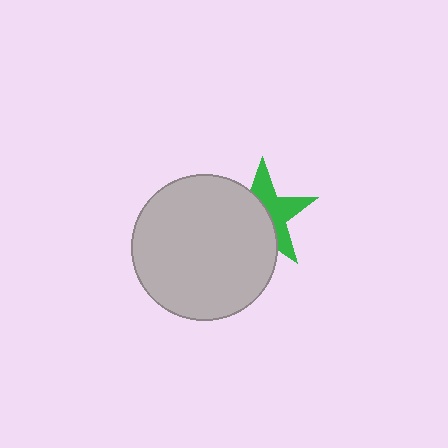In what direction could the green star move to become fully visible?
The green star could move right. That would shift it out from behind the light gray circle entirely.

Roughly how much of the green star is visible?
About half of it is visible (roughly 47%).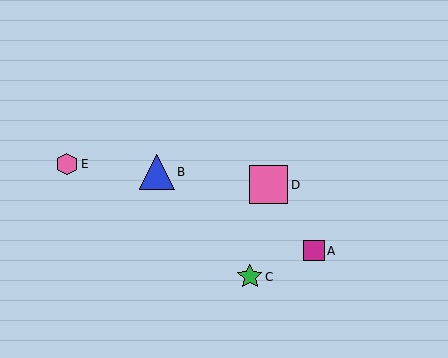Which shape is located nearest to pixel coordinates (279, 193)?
The pink square (labeled D) at (269, 185) is nearest to that location.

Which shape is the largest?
The pink square (labeled D) is the largest.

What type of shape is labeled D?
Shape D is a pink square.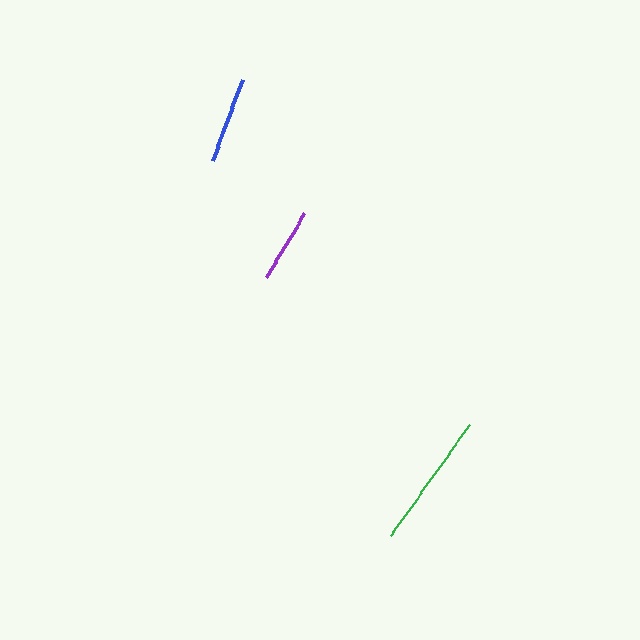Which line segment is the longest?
The green line is the longest at approximately 137 pixels.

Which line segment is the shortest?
The purple line is the shortest at approximately 75 pixels.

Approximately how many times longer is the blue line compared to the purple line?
The blue line is approximately 1.1 times the length of the purple line.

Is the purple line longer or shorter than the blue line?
The blue line is longer than the purple line.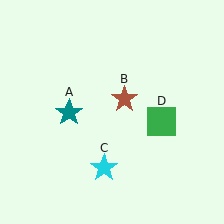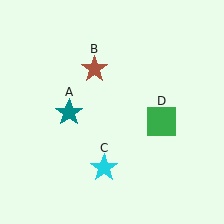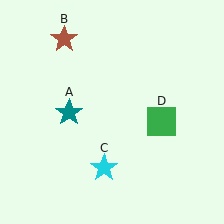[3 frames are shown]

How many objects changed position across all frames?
1 object changed position: brown star (object B).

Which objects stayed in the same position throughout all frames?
Teal star (object A) and cyan star (object C) and green square (object D) remained stationary.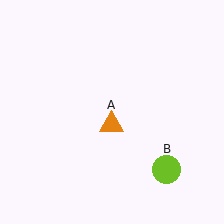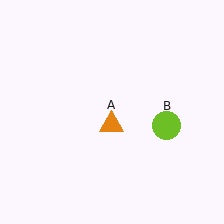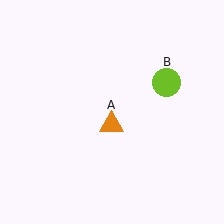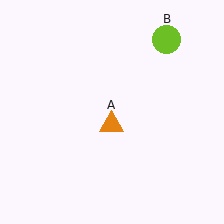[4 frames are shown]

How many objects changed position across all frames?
1 object changed position: lime circle (object B).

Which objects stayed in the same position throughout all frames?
Orange triangle (object A) remained stationary.